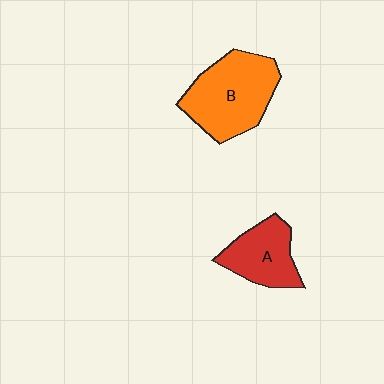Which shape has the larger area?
Shape B (orange).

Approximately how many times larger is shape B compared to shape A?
Approximately 1.5 times.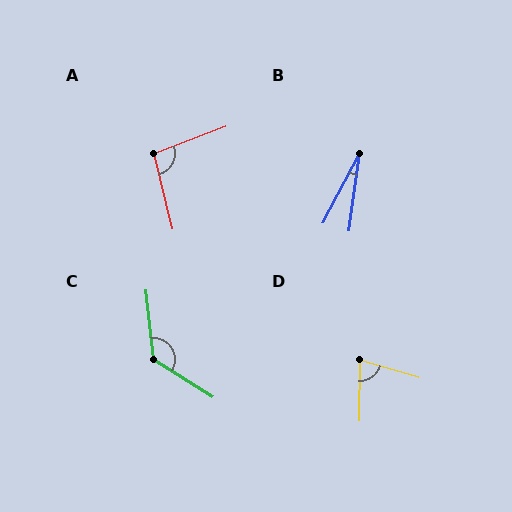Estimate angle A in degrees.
Approximately 97 degrees.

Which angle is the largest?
C, at approximately 128 degrees.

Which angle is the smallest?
B, at approximately 20 degrees.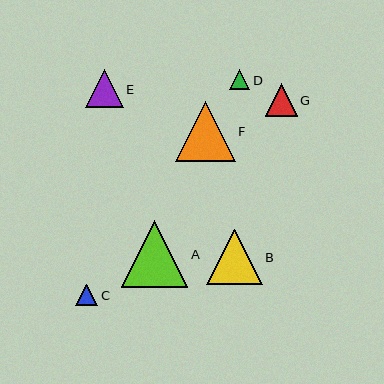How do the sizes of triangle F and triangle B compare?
Triangle F and triangle B are approximately the same size.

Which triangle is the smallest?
Triangle D is the smallest with a size of approximately 21 pixels.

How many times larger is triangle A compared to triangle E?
Triangle A is approximately 1.8 times the size of triangle E.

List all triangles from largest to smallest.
From largest to smallest: A, F, B, E, G, C, D.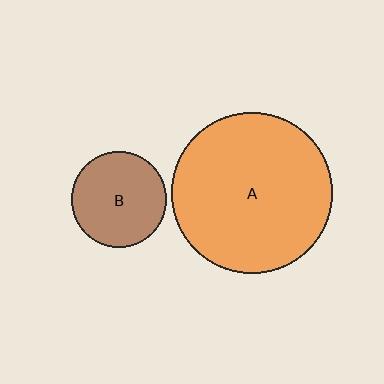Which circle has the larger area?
Circle A (orange).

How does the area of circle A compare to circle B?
Approximately 2.8 times.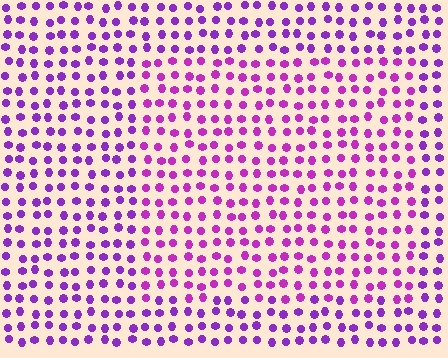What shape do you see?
I see a rectangle.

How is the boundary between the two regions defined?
The boundary is defined purely by a slight shift in hue (about 22 degrees). Spacing, size, and orientation are identical on both sides.